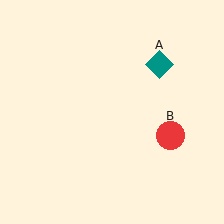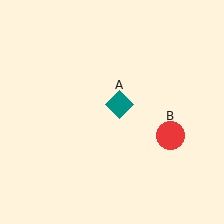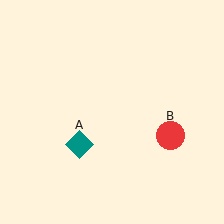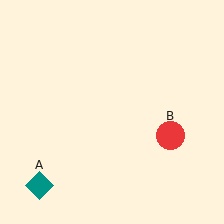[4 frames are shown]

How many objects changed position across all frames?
1 object changed position: teal diamond (object A).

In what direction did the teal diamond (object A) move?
The teal diamond (object A) moved down and to the left.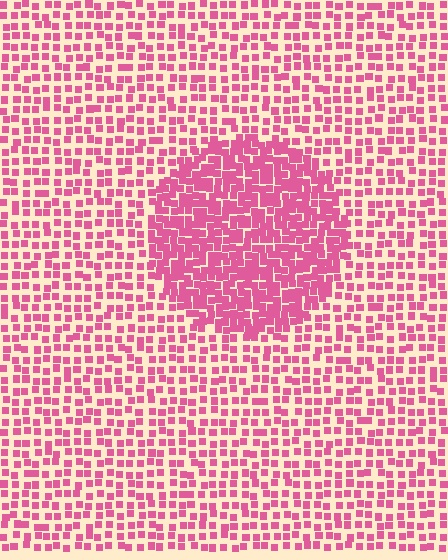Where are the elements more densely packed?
The elements are more densely packed inside the circle boundary.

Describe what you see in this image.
The image contains small pink elements arranged at two different densities. A circle-shaped region is visible where the elements are more densely packed than the surrounding area.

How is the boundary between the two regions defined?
The boundary is defined by a change in element density (approximately 2.0x ratio). All elements are the same color, size, and shape.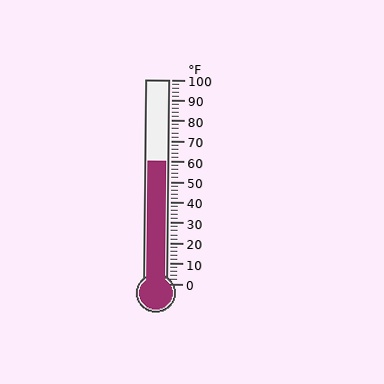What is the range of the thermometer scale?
The thermometer scale ranges from 0°F to 100°F.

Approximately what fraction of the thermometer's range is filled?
The thermometer is filled to approximately 60% of its range.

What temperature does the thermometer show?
The thermometer shows approximately 60°F.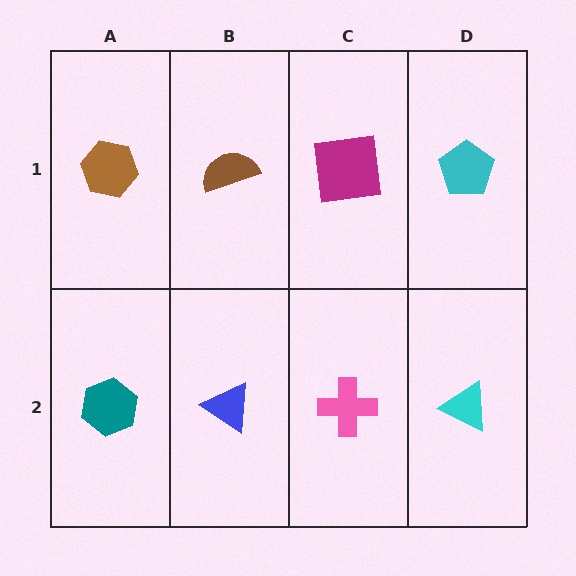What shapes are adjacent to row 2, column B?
A brown semicircle (row 1, column B), a teal hexagon (row 2, column A), a pink cross (row 2, column C).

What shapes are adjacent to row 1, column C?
A pink cross (row 2, column C), a brown semicircle (row 1, column B), a cyan pentagon (row 1, column D).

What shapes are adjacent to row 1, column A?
A teal hexagon (row 2, column A), a brown semicircle (row 1, column B).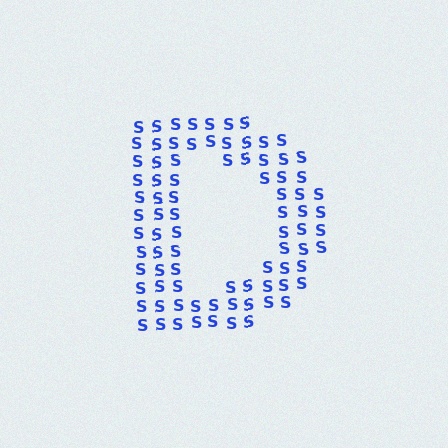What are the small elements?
The small elements are letter S's.